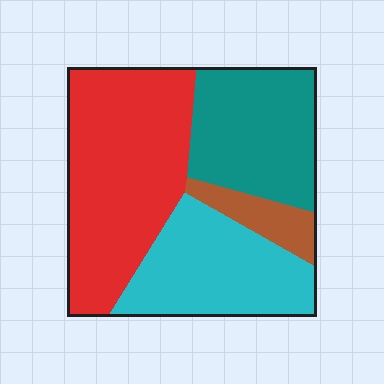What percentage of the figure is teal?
Teal takes up between a sixth and a third of the figure.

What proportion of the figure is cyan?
Cyan takes up about one quarter (1/4) of the figure.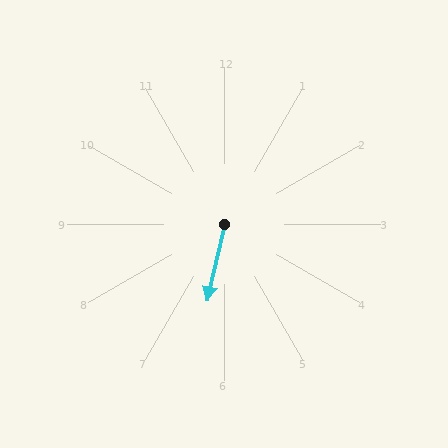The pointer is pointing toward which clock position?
Roughly 6 o'clock.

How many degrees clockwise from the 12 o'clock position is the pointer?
Approximately 193 degrees.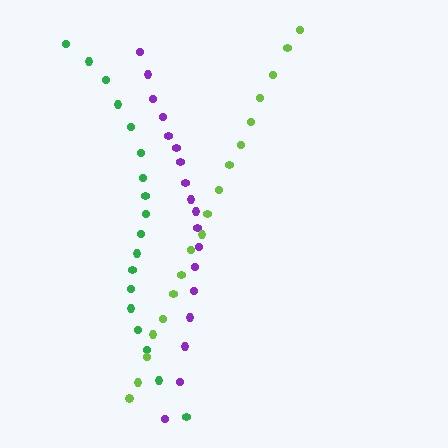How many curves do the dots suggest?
There are 3 distinct paths.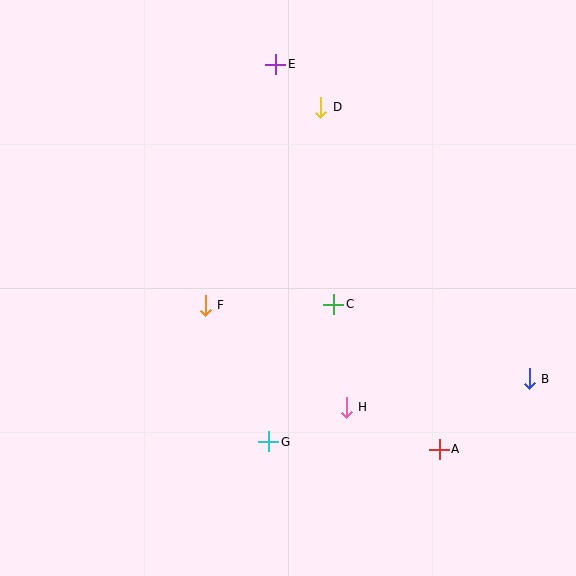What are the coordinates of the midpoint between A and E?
The midpoint between A and E is at (357, 257).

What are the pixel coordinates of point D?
Point D is at (321, 107).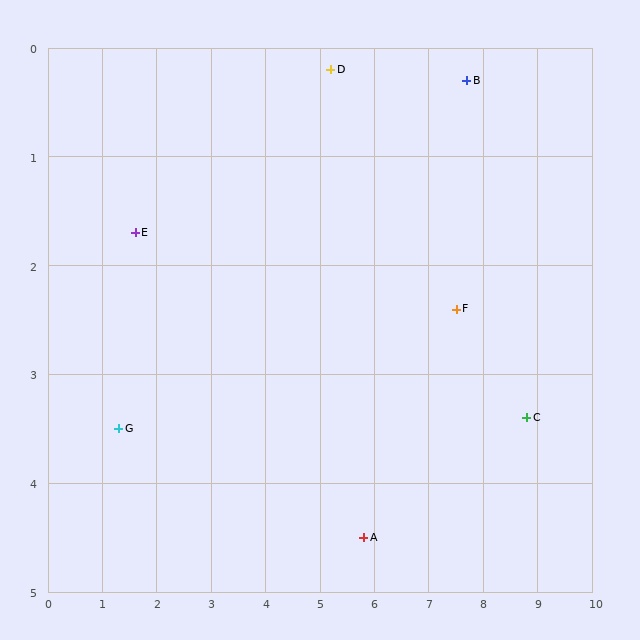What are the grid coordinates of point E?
Point E is at approximately (1.6, 1.7).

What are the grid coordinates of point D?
Point D is at approximately (5.2, 0.2).